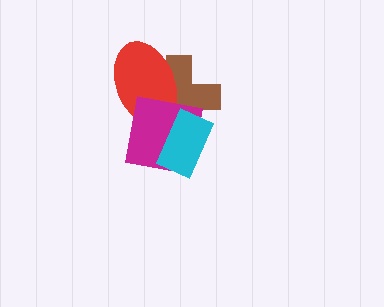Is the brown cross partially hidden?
Yes, it is partially covered by another shape.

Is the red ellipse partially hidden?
Yes, it is partially covered by another shape.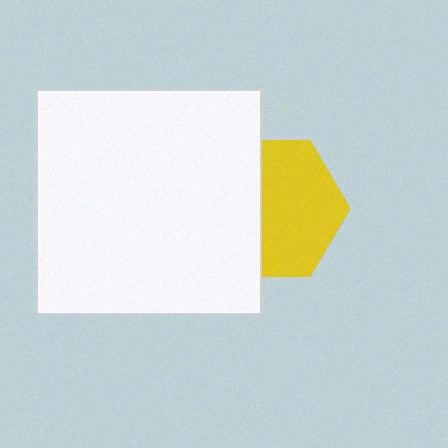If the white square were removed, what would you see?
You would see the complete yellow hexagon.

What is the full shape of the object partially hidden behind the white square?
The partially hidden object is a yellow hexagon.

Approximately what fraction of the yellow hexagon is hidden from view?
Roughly 42% of the yellow hexagon is hidden behind the white square.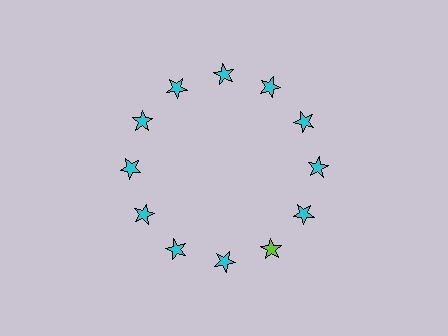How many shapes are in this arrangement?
There are 12 shapes arranged in a ring pattern.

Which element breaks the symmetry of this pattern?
The lime star at roughly the 5 o'clock position breaks the symmetry. All other shapes are cyan stars.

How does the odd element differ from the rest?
It has a different color: lime instead of cyan.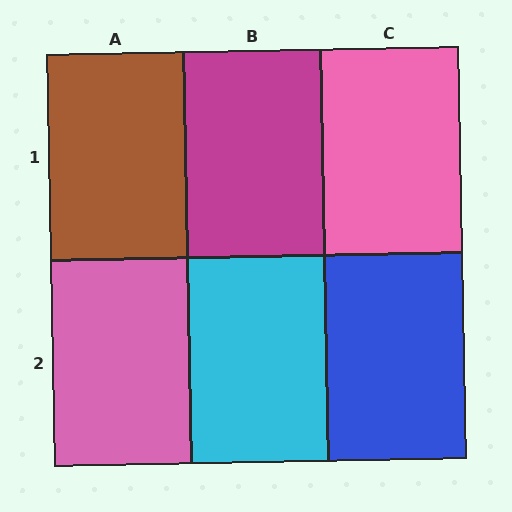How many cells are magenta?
1 cell is magenta.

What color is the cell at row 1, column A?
Brown.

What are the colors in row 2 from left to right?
Pink, cyan, blue.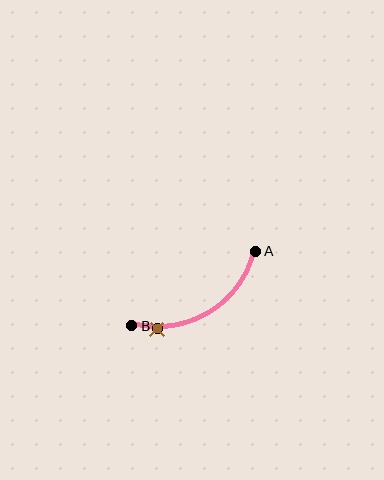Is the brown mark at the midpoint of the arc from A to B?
No. The brown mark lies on the arc but is closer to endpoint B. The arc midpoint would be at the point on the curve equidistant along the arc from both A and B.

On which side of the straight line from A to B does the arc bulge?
The arc bulges below the straight line connecting A and B.